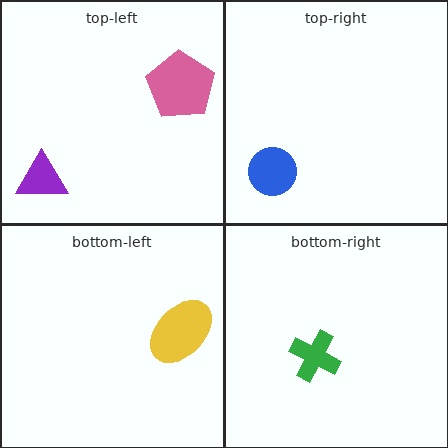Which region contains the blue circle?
The top-right region.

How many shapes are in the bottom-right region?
1.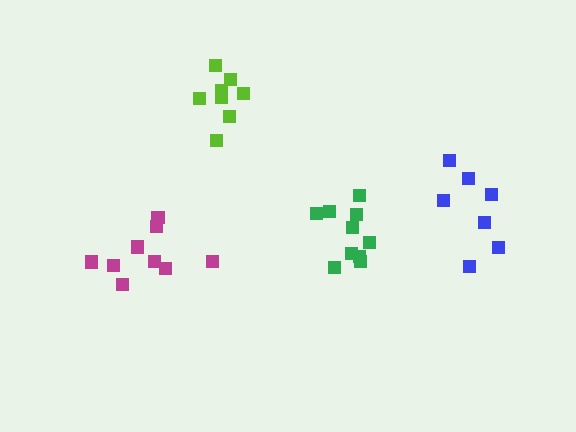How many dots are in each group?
Group 1: 10 dots, Group 2: 7 dots, Group 3: 8 dots, Group 4: 10 dots (35 total).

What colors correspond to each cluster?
The clusters are colored: green, blue, lime, magenta.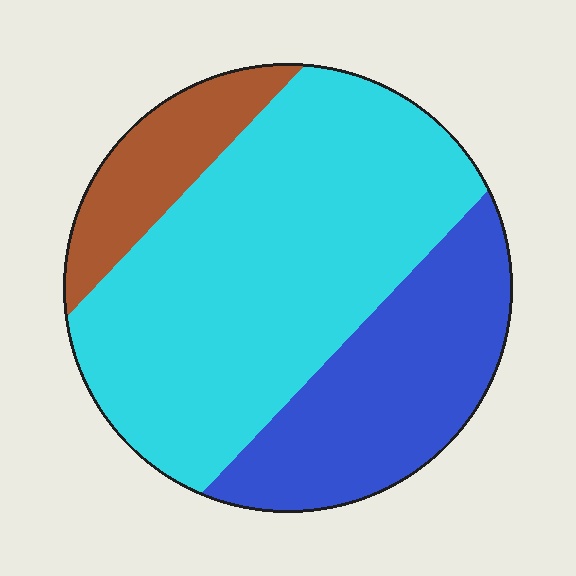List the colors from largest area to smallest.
From largest to smallest: cyan, blue, brown.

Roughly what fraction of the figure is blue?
Blue covers about 30% of the figure.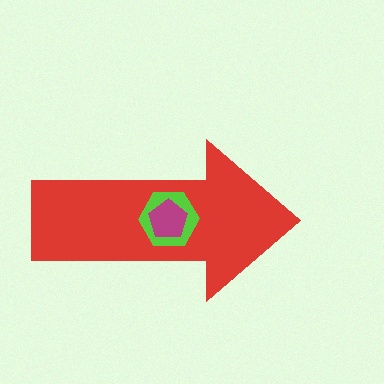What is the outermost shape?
The red arrow.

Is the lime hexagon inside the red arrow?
Yes.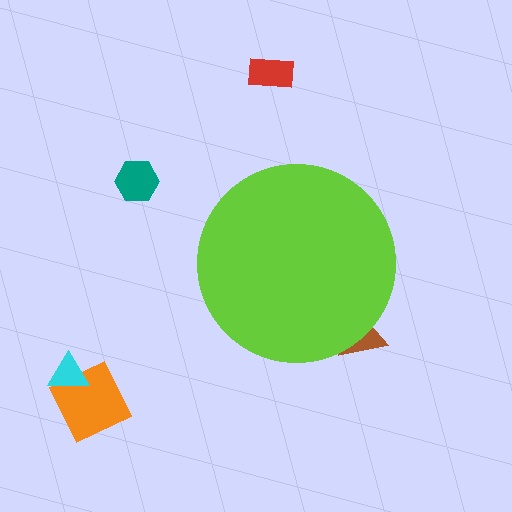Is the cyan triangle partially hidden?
No, the cyan triangle is fully visible.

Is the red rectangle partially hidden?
No, the red rectangle is fully visible.